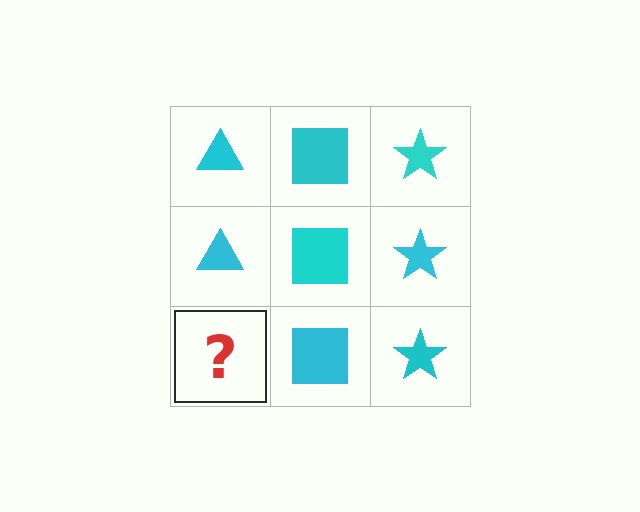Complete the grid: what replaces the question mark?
The question mark should be replaced with a cyan triangle.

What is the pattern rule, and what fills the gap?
The rule is that each column has a consistent shape. The gap should be filled with a cyan triangle.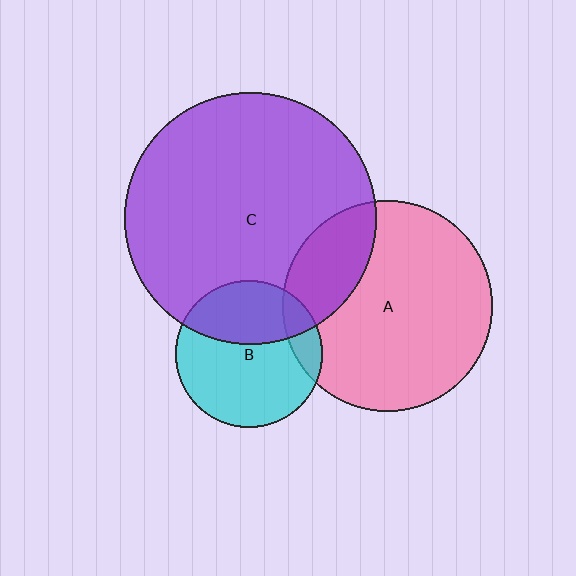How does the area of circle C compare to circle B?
Approximately 3.0 times.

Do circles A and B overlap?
Yes.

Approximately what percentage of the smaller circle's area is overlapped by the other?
Approximately 15%.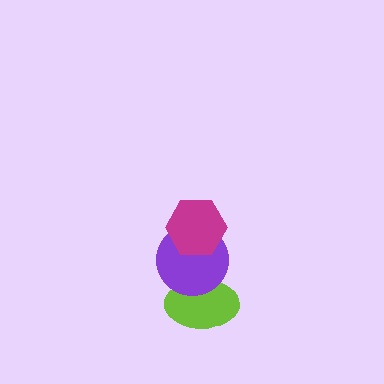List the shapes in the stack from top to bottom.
From top to bottom: the magenta hexagon, the purple circle, the lime ellipse.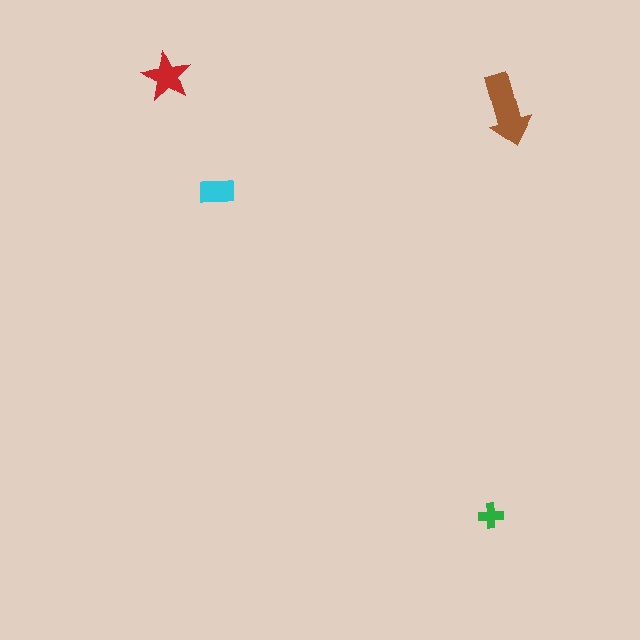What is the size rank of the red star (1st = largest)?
2nd.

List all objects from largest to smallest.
The brown arrow, the red star, the cyan rectangle, the green cross.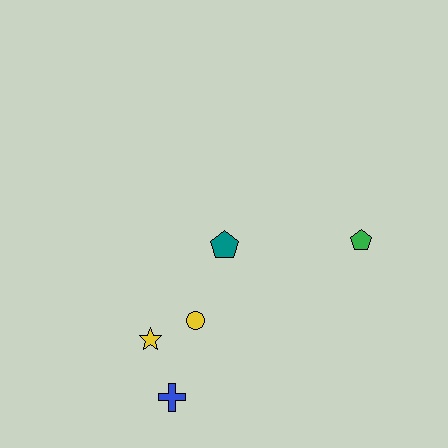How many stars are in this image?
There is 1 star.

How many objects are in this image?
There are 5 objects.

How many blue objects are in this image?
There is 1 blue object.